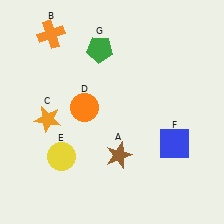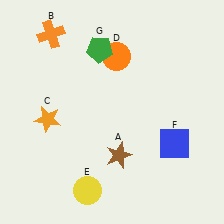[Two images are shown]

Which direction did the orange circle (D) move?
The orange circle (D) moved up.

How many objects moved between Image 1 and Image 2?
2 objects moved between the two images.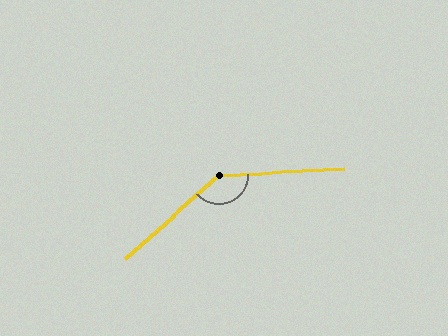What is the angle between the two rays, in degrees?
Approximately 141 degrees.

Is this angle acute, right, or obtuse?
It is obtuse.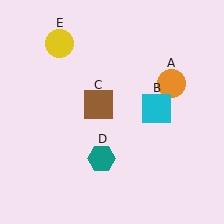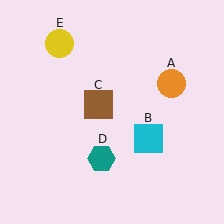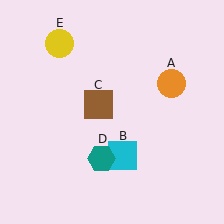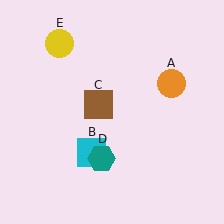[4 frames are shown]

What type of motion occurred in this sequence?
The cyan square (object B) rotated clockwise around the center of the scene.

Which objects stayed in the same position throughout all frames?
Orange circle (object A) and brown square (object C) and teal hexagon (object D) and yellow circle (object E) remained stationary.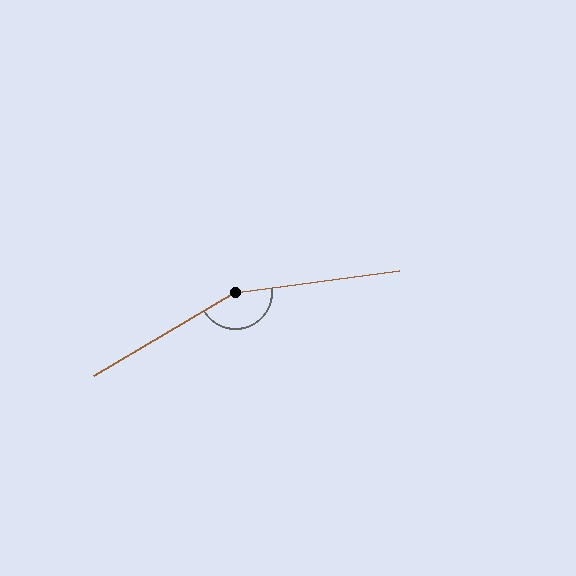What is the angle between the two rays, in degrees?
Approximately 157 degrees.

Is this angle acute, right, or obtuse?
It is obtuse.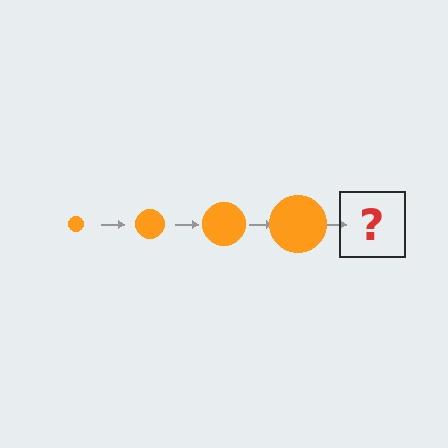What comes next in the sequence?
The next element should be an orange circle, larger than the previous one.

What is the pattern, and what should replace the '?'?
The pattern is that the circle gets progressively larger each step. The '?' should be an orange circle, larger than the previous one.